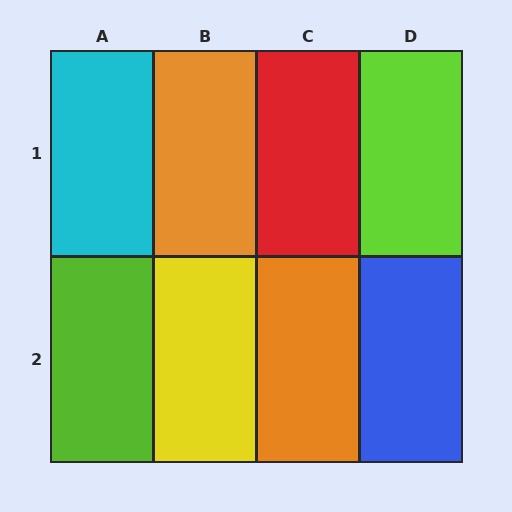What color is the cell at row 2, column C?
Orange.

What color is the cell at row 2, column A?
Lime.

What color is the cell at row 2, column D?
Blue.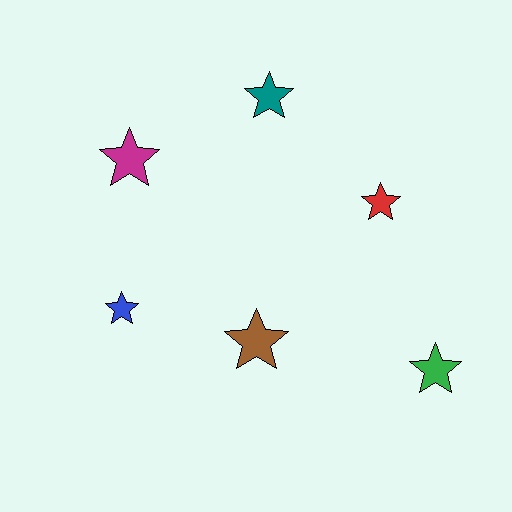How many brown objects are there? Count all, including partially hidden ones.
There is 1 brown object.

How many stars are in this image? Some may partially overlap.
There are 6 stars.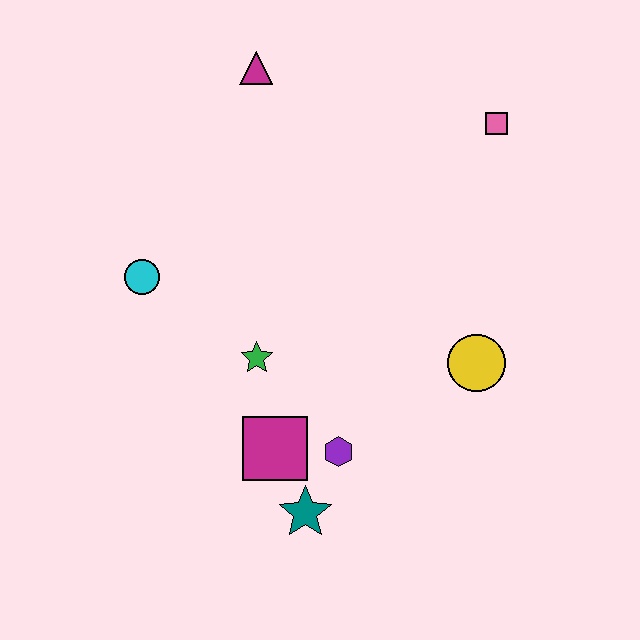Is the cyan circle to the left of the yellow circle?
Yes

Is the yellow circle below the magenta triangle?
Yes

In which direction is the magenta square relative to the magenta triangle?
The magenta square is below the magenta triangle.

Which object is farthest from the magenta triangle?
The teal star is farthest from the magenta triangle.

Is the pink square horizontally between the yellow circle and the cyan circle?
No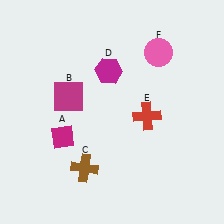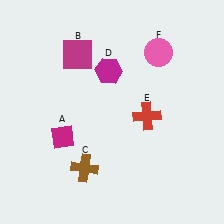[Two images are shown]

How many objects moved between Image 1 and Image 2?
1 object moved between the two images.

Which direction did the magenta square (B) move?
The magenta square (B) moved up.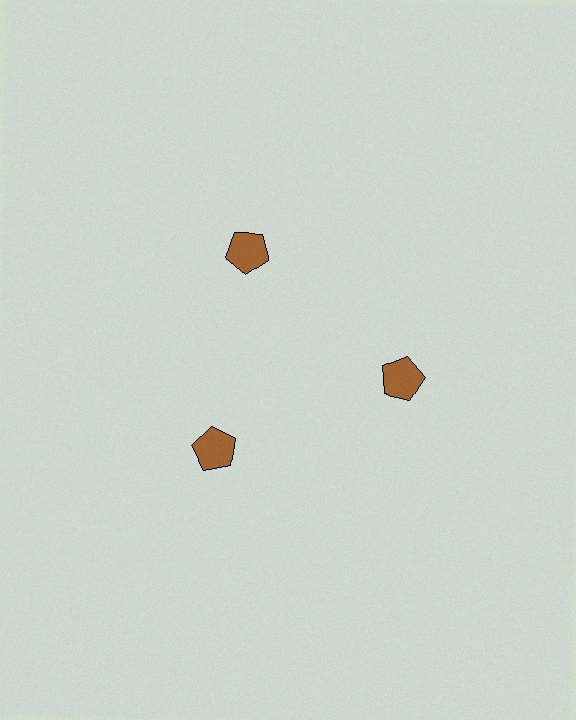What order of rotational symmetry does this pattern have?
This pattern has 3-fold rotational symmetry.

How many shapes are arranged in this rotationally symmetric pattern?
There are 3 shapes, arranged in 3 groups of 1.